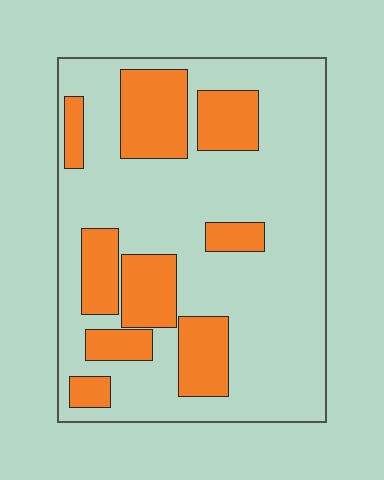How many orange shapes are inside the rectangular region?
9.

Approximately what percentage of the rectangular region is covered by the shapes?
Approximately 30%.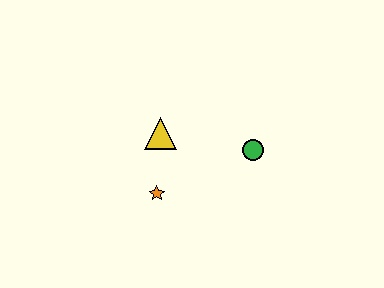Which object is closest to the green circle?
The yellow triangle is closest to the green circle.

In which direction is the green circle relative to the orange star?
The green circle is to the right of the orange star.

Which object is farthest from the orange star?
The green circle is farthest from the orange star.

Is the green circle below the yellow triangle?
Yes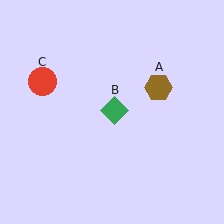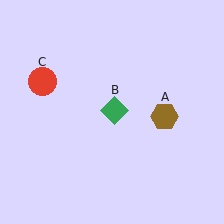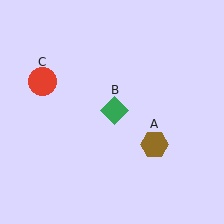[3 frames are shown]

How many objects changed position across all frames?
1 object changed position: brown hexagon (object A).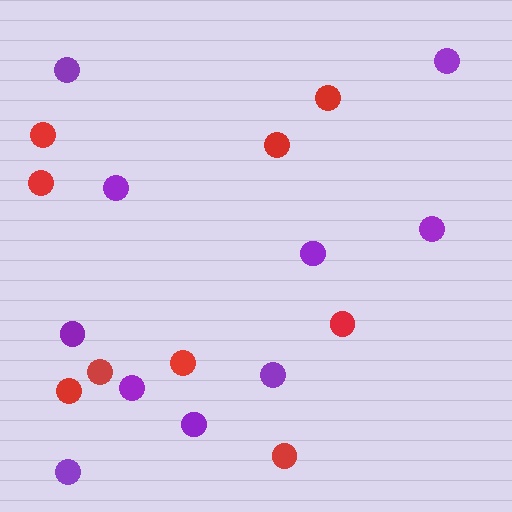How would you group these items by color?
There are 2 groups: one group of purple circles (10) and one group of red circles (9).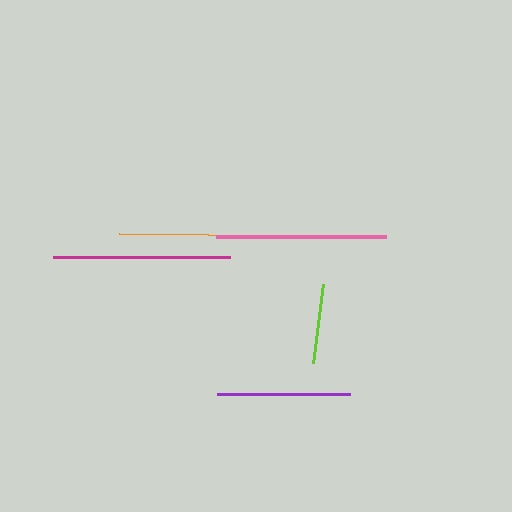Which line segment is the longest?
The orange line is the longest at approximately 267 pixels.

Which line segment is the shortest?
The lime line is the shortest at approximately 79 pixels.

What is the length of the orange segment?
The orange segment is approximately 267 pixels long.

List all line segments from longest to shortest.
From longest to shortest: orange, magenta, pink, purple, lime.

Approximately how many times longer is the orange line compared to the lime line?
The orange line is approximately 3.4 times the length of the lime line.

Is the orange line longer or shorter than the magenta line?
The orange line is longer than the magenta line.